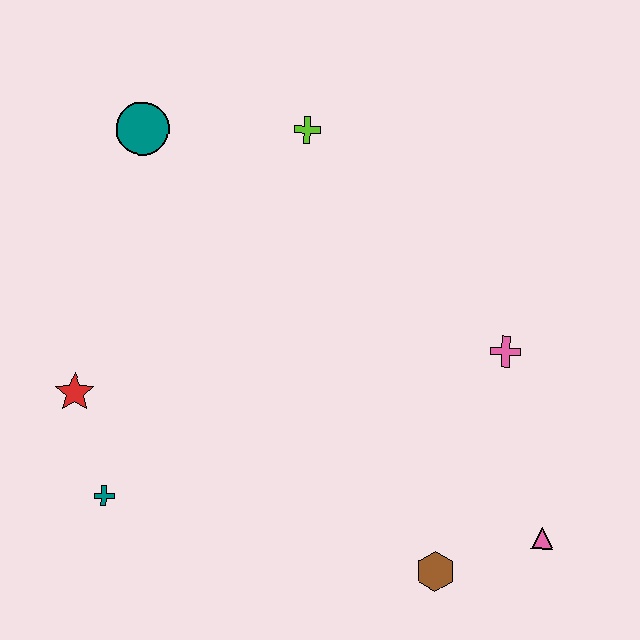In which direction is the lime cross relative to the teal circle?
The lime cross is to the right of the teal circle.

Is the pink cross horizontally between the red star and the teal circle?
No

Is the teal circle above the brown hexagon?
Yes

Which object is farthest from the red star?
The pink triangle is farthest from the red star.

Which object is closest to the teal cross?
The red star is closest to the teal cross.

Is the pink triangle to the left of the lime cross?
No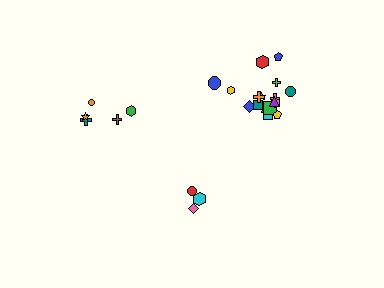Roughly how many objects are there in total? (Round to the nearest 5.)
Roughly 25 objects in total.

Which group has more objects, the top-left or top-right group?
The top-right group.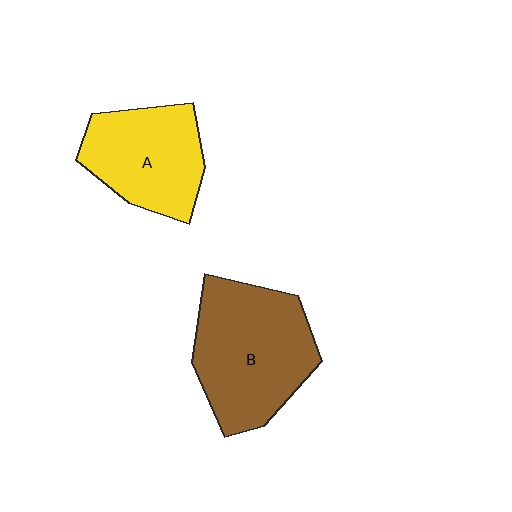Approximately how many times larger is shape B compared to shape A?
Approximately 1.3 times.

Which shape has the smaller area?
Shape A (yellow).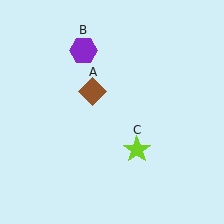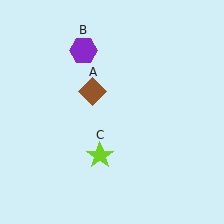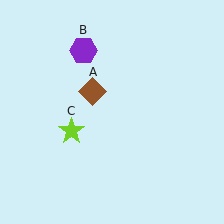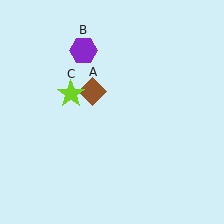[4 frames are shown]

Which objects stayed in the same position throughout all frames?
Brown diamond (object A) and purple hexagon (object B) remained stationary.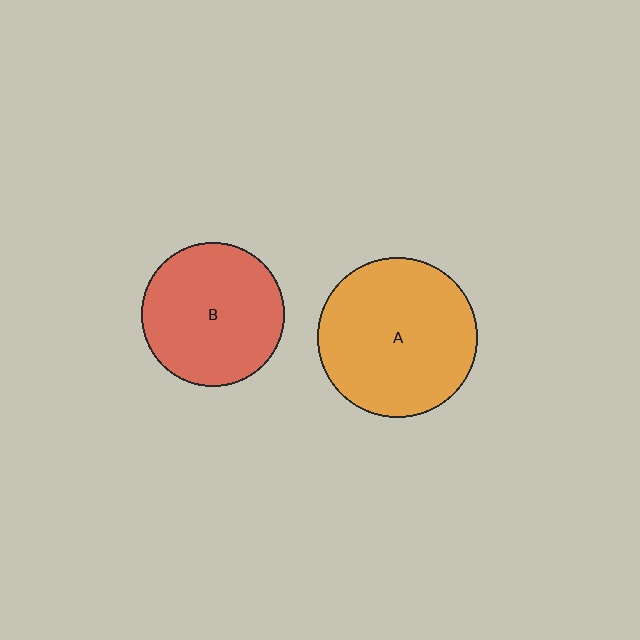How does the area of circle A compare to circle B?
Approximately 1.2 times.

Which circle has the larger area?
Circle A (orange).